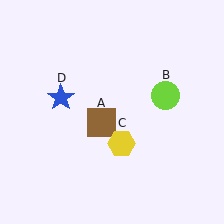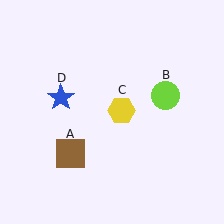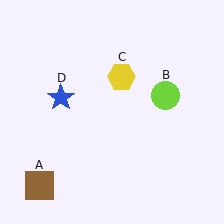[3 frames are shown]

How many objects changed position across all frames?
2 objects changed position: brown square (object A), yellow hexagon (object C).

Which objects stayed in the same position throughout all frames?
Lime circle (object B) and blue star (object D) remained stationary.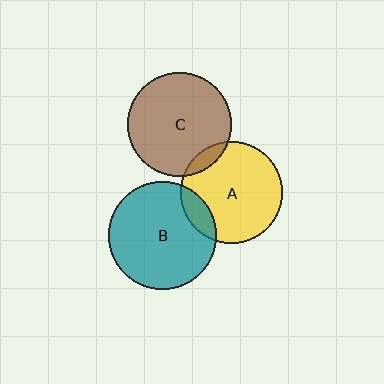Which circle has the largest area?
Circle B (teal).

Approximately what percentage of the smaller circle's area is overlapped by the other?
Approximately 10%.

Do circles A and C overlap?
Yes.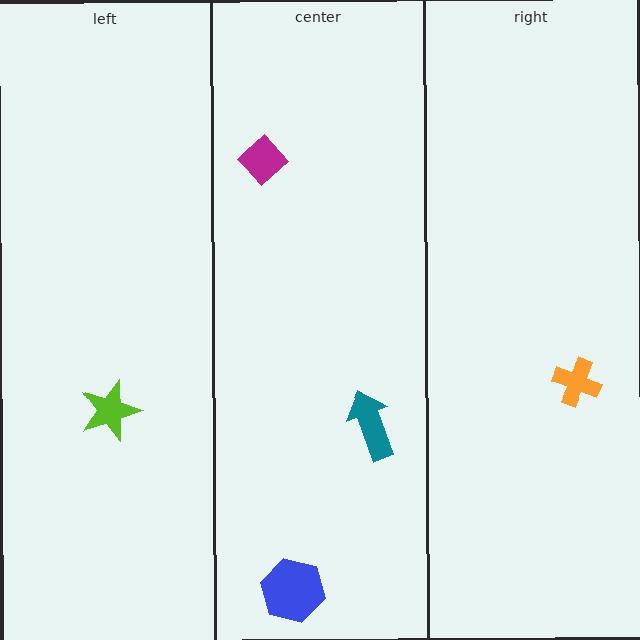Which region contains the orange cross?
The right region.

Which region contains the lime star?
The left region.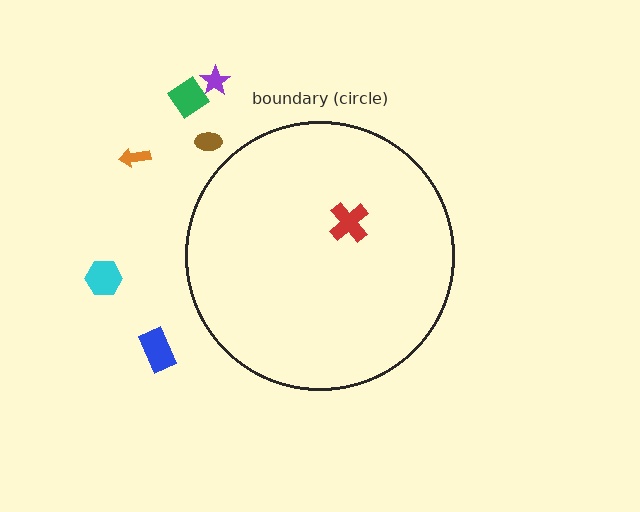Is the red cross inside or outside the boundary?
Inside.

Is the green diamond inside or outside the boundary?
Outside.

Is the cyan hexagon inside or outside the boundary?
Outside.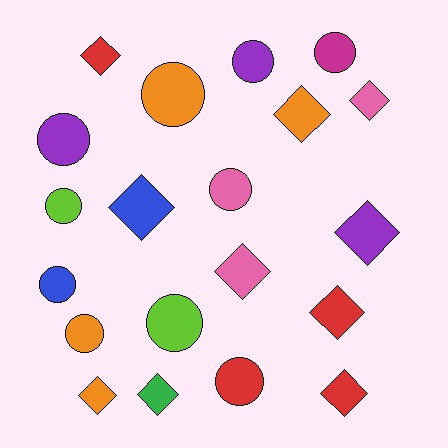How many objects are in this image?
There are 20 objects.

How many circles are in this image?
There are 10 circles.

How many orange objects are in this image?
There are 4 orange objects.